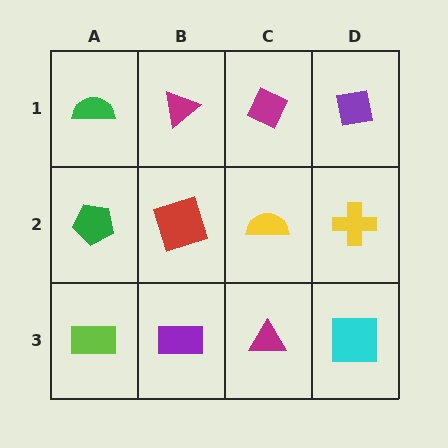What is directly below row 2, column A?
A lime rectangle.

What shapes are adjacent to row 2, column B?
A magenta triangle (row 1, column B), a purple rectangle (row 3, column B), a green pentagon (row 2, column A), a yellow semicircle (row 2, column C).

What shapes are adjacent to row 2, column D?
A purple square (row 1, column D), a cyan square (row 3, column D), a yellow semicircle (row 2, column C).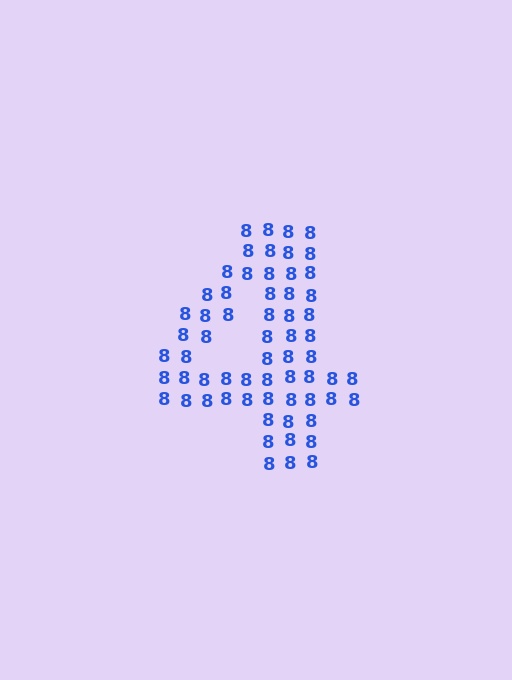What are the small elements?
The small elements are digit 8's.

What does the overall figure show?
The overall figure shows the digit 4.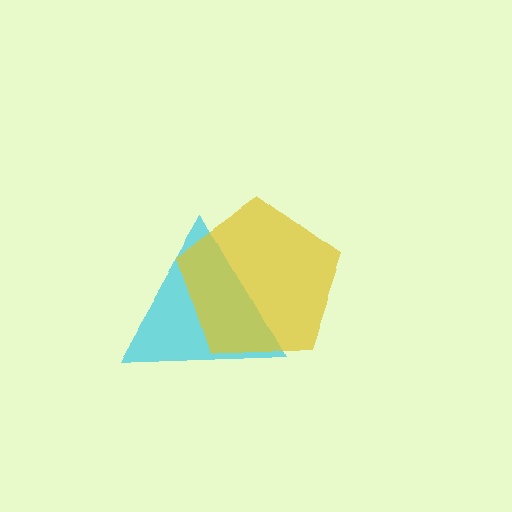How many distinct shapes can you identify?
There are 2 distinct shapes: a cyan triangle, a yellow pentagon.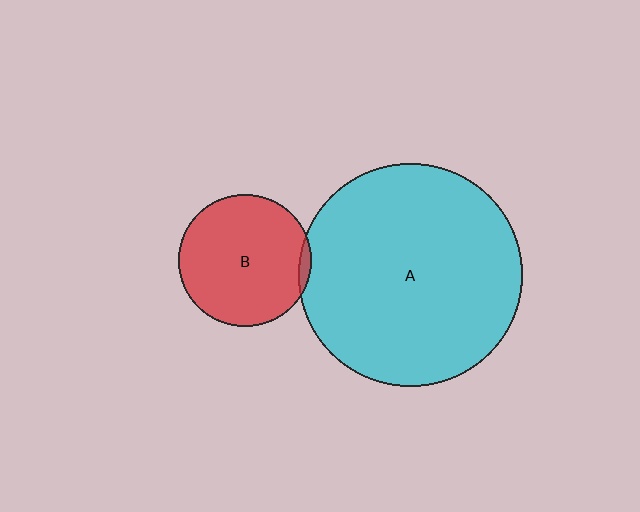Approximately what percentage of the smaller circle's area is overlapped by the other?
Approximately 5%.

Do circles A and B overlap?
Yes.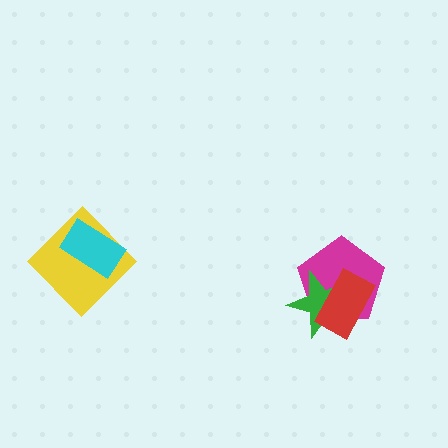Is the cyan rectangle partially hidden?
No, no other shape covers it.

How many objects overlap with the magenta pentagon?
2 objects overlap with the magenta pentagon.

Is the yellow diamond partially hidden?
Yes, it is partially covered by another shape.